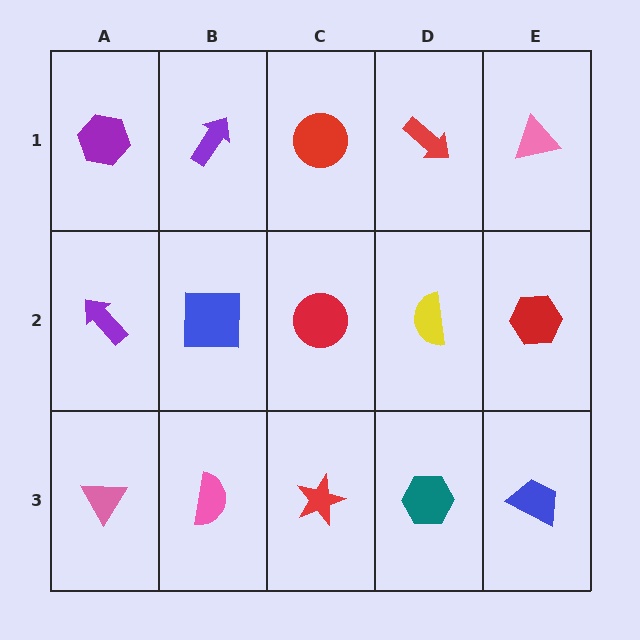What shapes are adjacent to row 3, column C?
A red circle (row 2, column C), a pink semicircle (row 3, column B), a teal hexagon (row 3, column D).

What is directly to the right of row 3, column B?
A red star.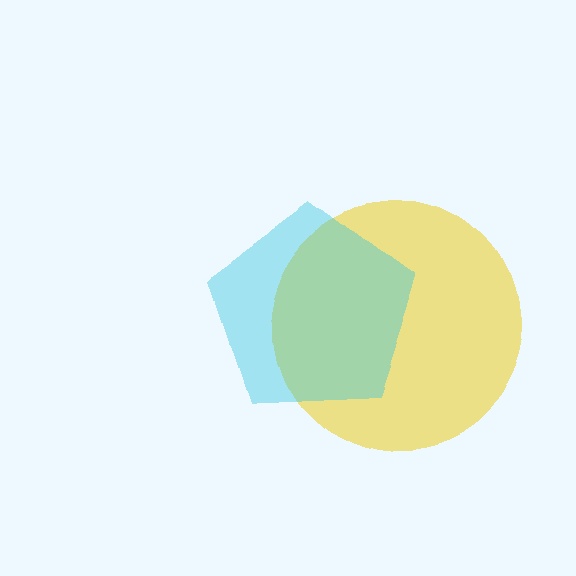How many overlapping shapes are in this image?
There are 2 overlapping shapes in the image.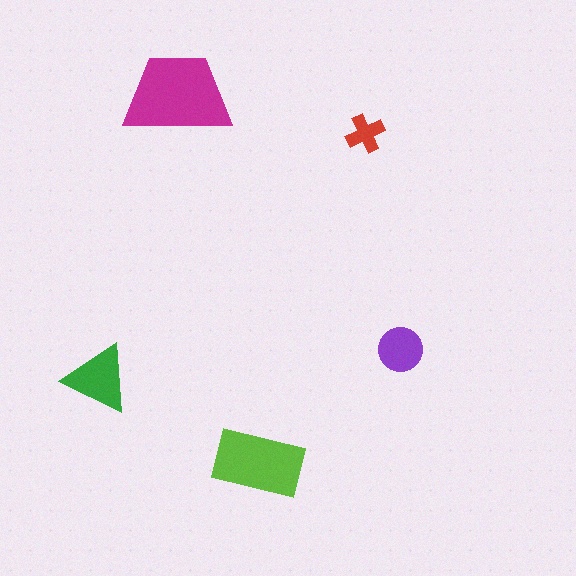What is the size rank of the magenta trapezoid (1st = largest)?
1st.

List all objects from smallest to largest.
The red cross, the purple circle, the green triangle, the lime rectangle, the magenta trapezoid.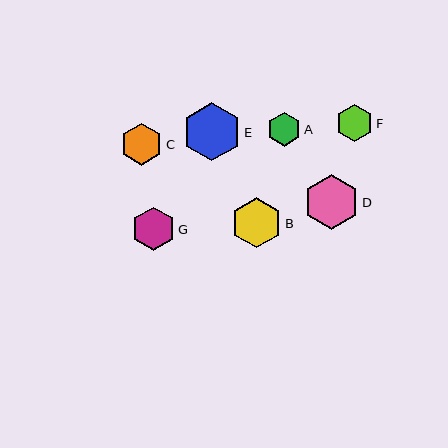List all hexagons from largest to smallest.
From largest to smallest: E, D, B, G, C, F, A.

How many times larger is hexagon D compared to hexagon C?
Hexagon D is approximately 1.3 times the size of hexagon C.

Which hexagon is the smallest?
Hexagon A is the smallest with a size of approximately 34 pixels.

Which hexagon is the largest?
Hexagon E is the largest with a size of approximately 58 pixels.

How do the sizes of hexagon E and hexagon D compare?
Hexagon E and hexagon D are approximately the same size.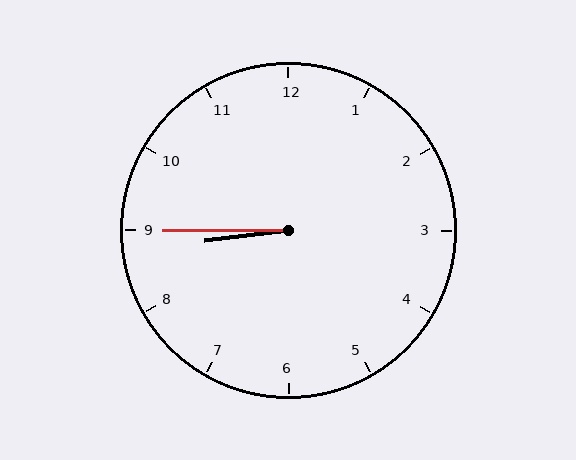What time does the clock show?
8:45.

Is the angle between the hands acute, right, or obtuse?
It is acute.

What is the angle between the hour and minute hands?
Approximately 8 degrees.